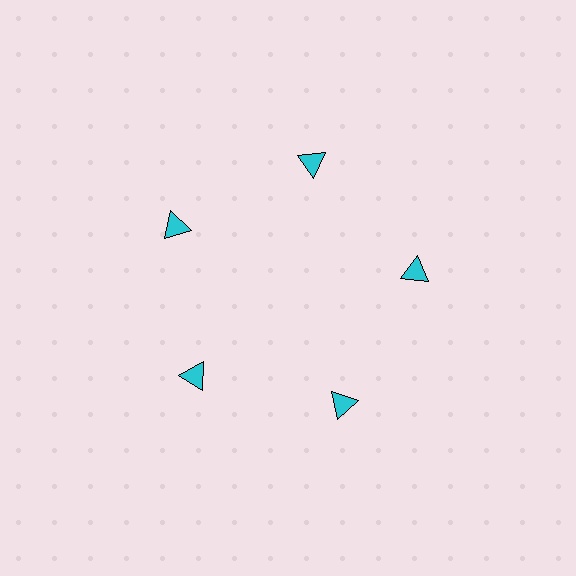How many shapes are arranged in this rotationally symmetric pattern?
There are 5 shapes, arranged in 5 groups of 1.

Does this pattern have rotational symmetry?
Yes, this pattern has 5-fold rotational symmetry. It looks the same after rotating 72 degrees around the center.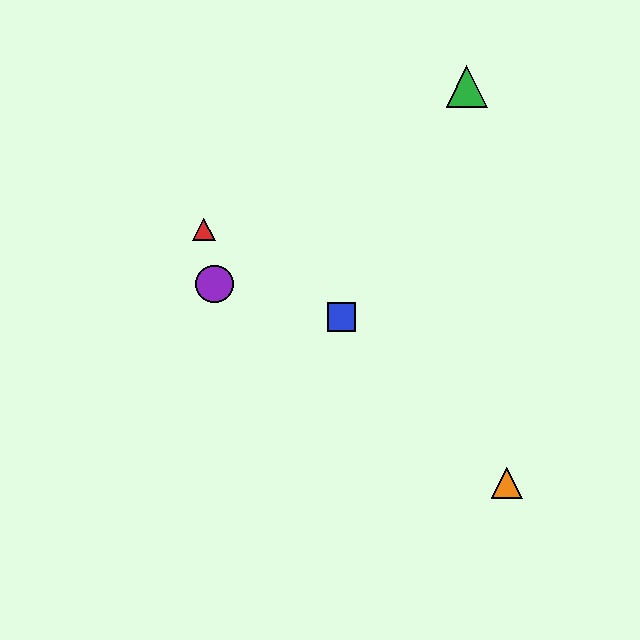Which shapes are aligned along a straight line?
The yellow triangle, the purple circle, the orange triangle are aligned along a straight line.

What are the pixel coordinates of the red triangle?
The red triangle is at (204, 230).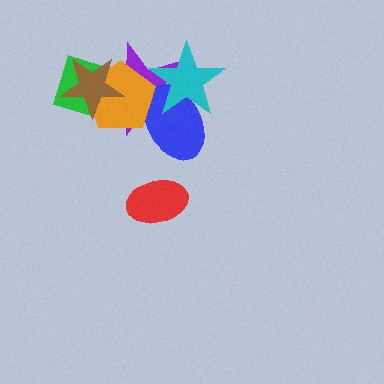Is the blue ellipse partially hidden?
Yes, it is partially covered by another shape.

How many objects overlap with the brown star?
3 objects overlap with the brown star.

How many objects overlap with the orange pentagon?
5 objects overlap with the orange pentagon.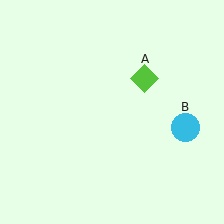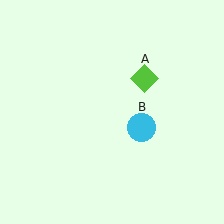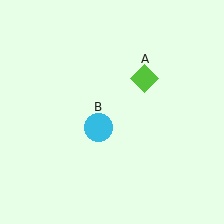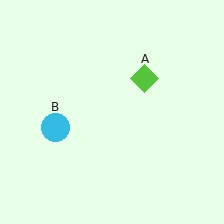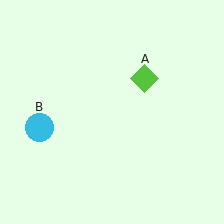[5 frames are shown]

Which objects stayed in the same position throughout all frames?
Lime diamond (object A) remained stationary.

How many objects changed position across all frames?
1 object changed position: cyan circle (object B).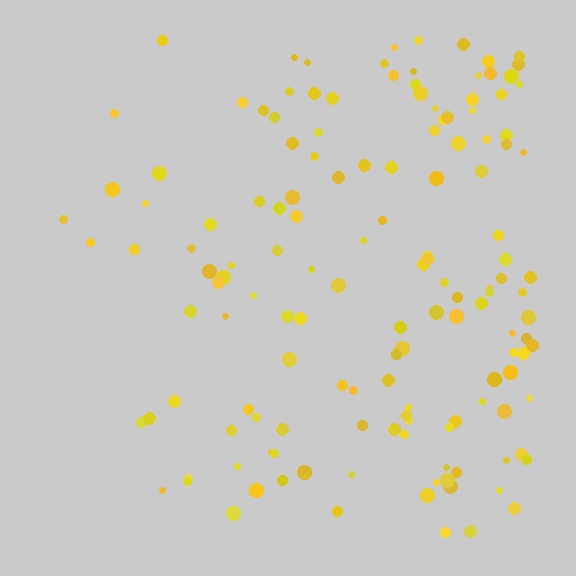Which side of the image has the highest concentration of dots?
The right.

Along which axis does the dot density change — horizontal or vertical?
Horizontal.